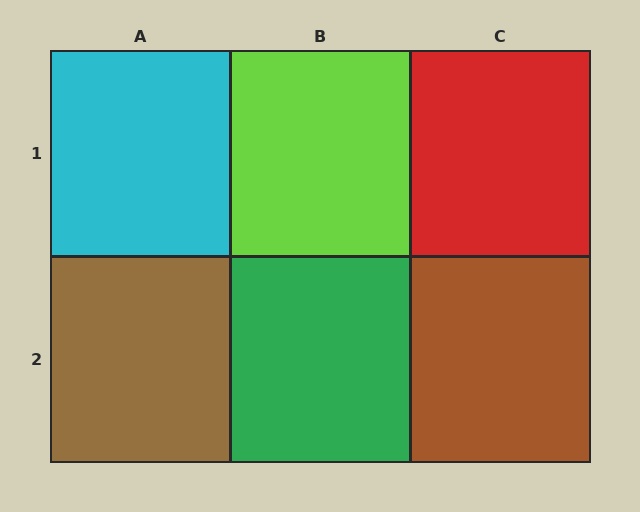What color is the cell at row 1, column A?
Cyan.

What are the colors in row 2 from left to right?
Brown, green, brown.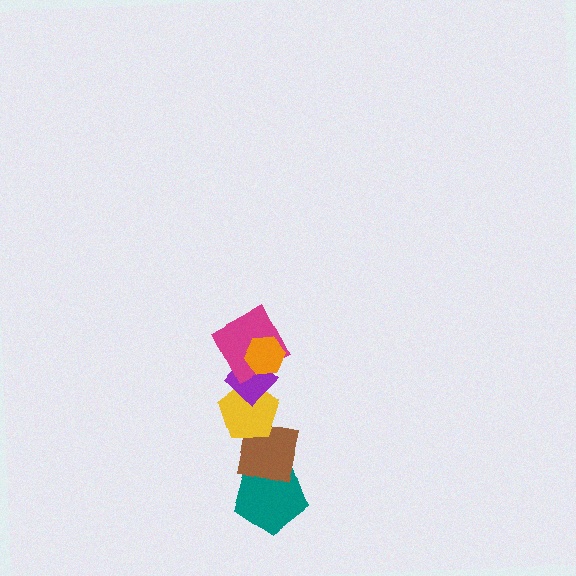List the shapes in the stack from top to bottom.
From top to bottom: the orange hexagon, the magenta square, the purple diamond, the yellow pentagon, the brown square, the teal pentagon.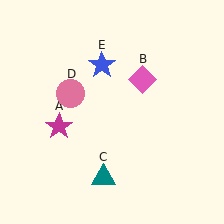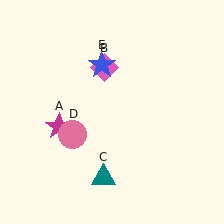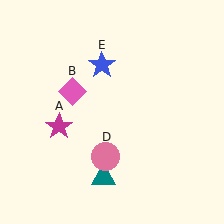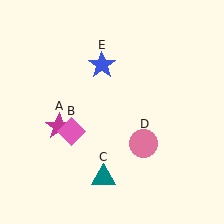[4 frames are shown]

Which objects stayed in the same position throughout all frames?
Magenta star (object A) and teal triangle (object C) and blue star (object E) remained stationary.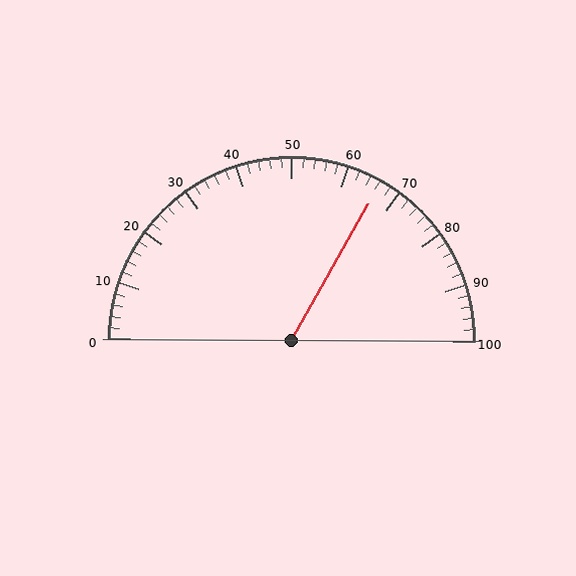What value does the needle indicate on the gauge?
The needle indicates approximately 66.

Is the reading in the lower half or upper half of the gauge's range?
The reading is in the upper half of the range (0 to 100).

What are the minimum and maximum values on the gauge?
The gauge ranges from 0 to 100.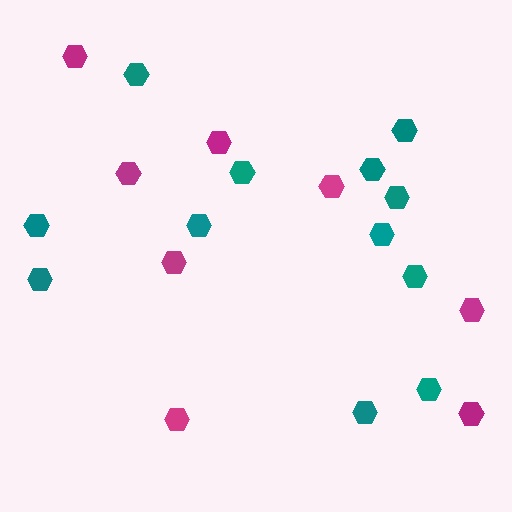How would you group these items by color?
There are 2 groups: one group of magenta hexagons (8) and one group of teal hexagons (12).